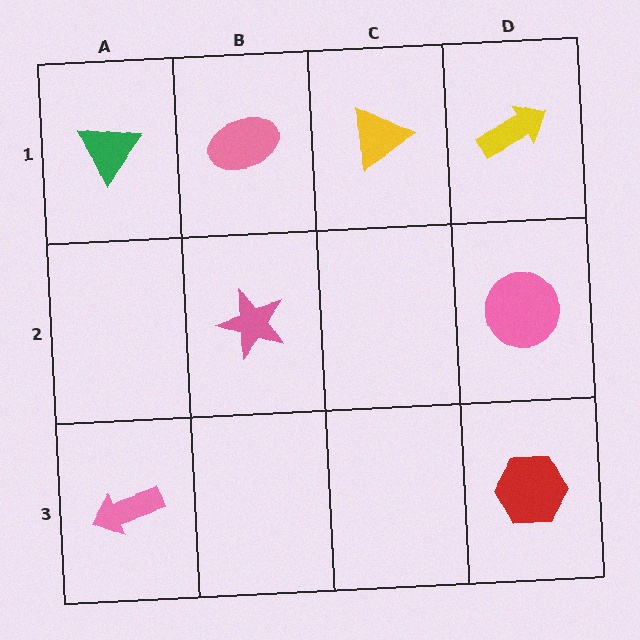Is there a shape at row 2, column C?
No, that cell is empty.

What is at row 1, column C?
A yellow triangle.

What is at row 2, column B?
A pink star.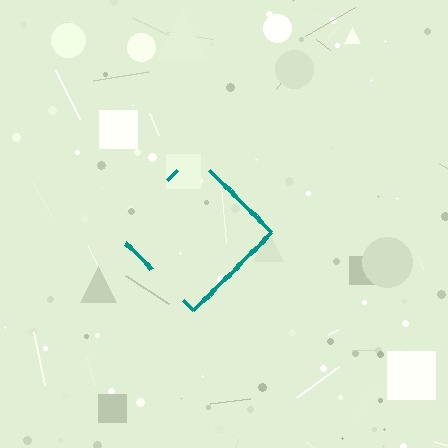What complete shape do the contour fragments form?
The contour fragments form a diamond.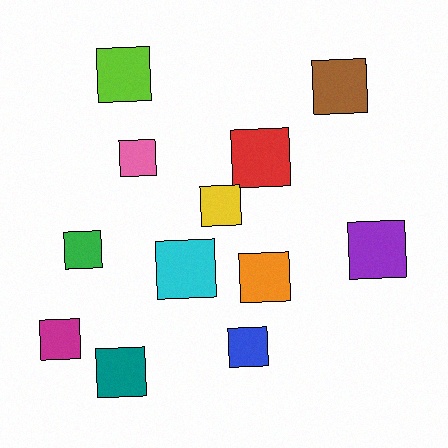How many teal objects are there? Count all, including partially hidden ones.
There is 1 teal object.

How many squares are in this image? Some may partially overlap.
There are 12 squares.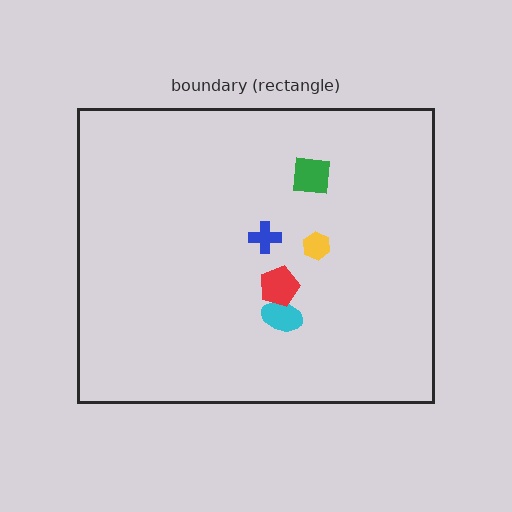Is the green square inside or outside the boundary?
Inside.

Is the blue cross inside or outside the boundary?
Inside.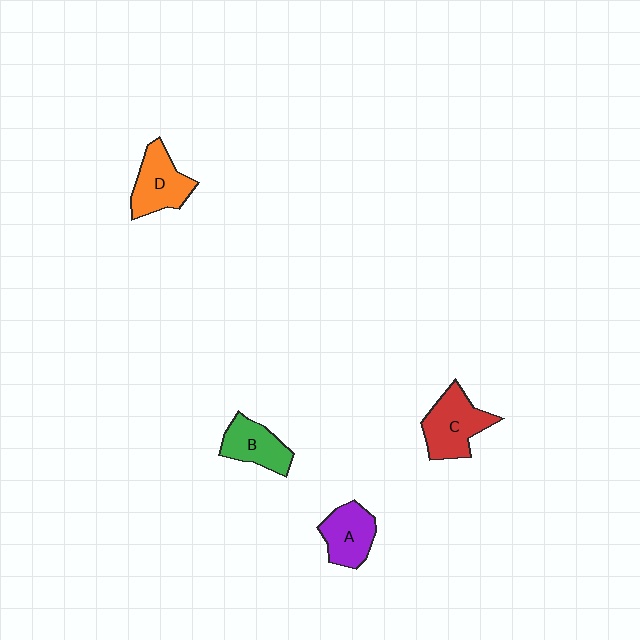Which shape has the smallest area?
Shape B (green).